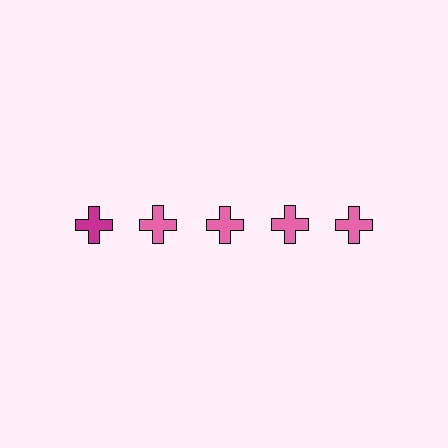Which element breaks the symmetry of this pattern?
The magenta cross in the top row, leftmost column breaks the symmetry. All other shapes are pink crosses.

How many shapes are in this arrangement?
There are 5 shapes arranged in a grid pattern.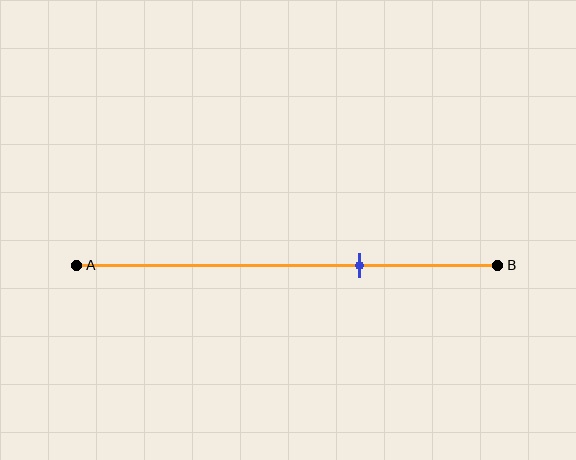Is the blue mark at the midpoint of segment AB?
No, the mark is at about 65% from A, not at the 50% midpoint.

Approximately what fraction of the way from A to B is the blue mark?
The blue mark is approximately 65% of the way from A to B.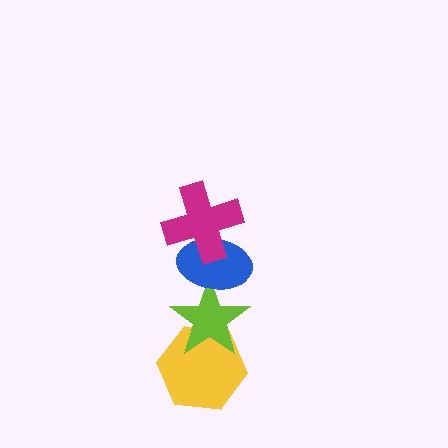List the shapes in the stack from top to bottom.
From top to bottom: the magenta cross, the blue ellipse, the lime star, the yellow hexagon.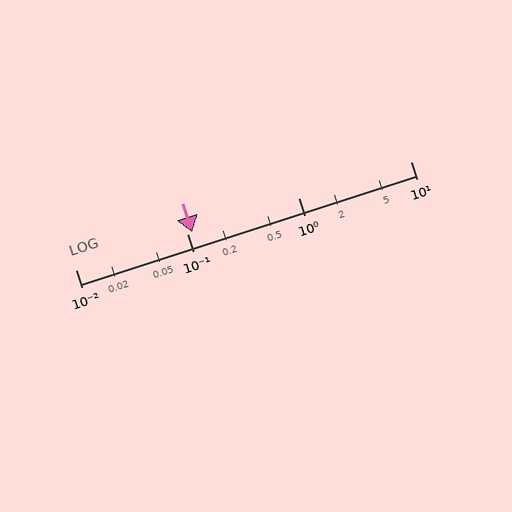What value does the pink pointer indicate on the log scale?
The pointer indicates approximately 0.11.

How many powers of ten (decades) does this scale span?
The scale spans 3 decades, from 0.01 to 10.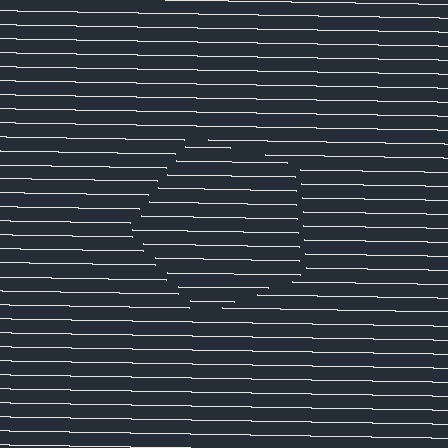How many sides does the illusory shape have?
5 sides — the line-ends trace a pentagon.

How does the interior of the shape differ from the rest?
The interior of the shape contains the same grating, shifted by half a period — the contour is defined by the phase discontinuity where line-ends from the inner and outer gratings abut.